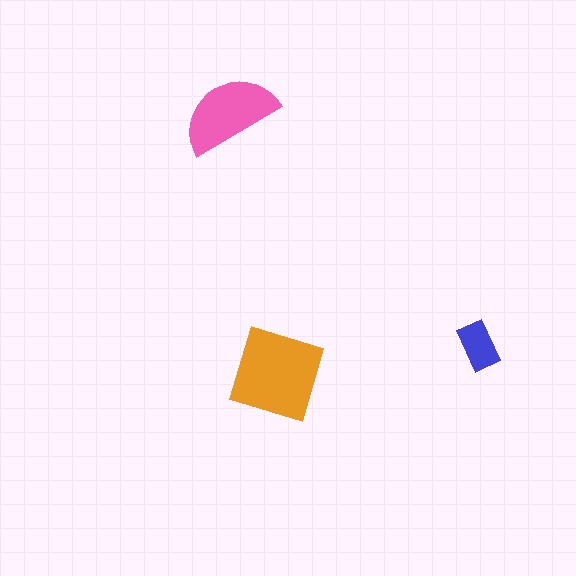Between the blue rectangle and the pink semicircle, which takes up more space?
The pink semicircle.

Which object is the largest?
The orange square.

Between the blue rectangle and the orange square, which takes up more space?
The orange square.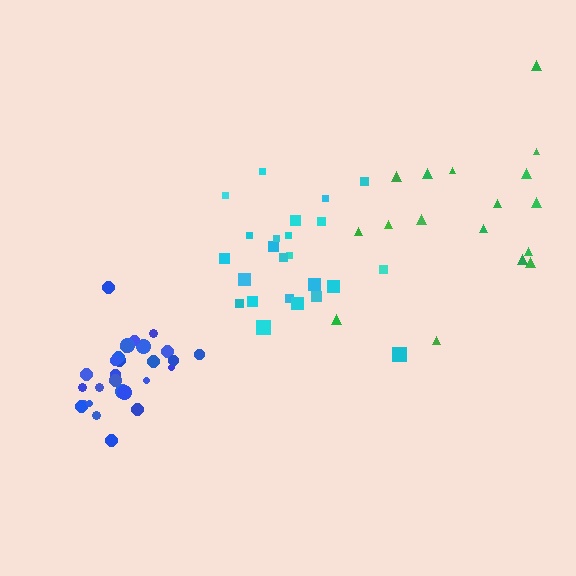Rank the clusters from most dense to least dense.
blue, cyan, green.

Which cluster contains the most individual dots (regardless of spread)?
Blue (28).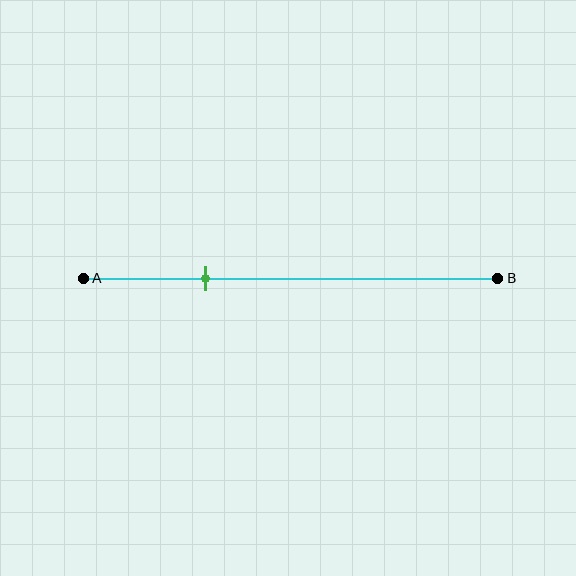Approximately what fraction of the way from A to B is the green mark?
The green mark is approximately 30% of the way from A to B.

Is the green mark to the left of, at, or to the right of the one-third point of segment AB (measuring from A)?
The green mark is to the left of the one-third point of segment AB.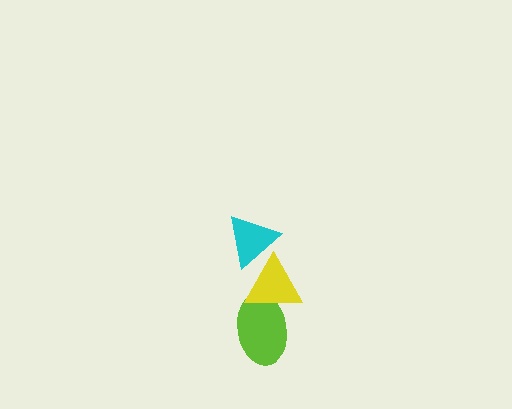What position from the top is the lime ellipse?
The lime ellipse is 3rd from the top.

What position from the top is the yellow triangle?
The yellow triangle is 2nd from the top.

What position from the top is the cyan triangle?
The cyan triangle is 1st from the top.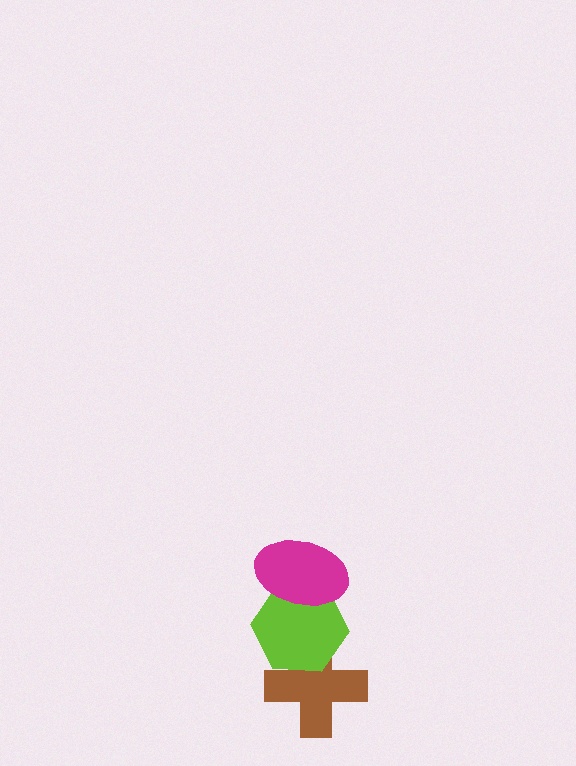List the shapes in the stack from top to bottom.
From top to bottom: the magenta ellipse, the lime hexagon, the brown cross.